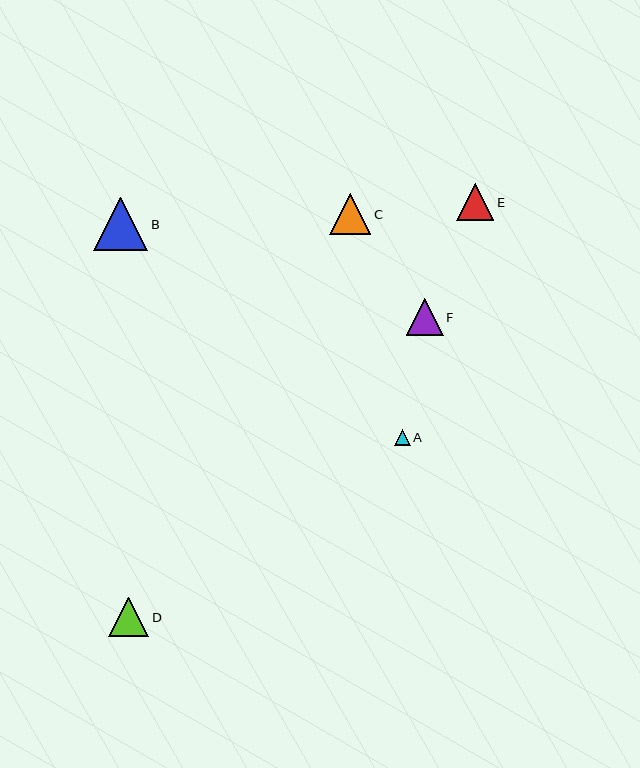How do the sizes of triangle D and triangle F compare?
Triangle D and triangle F are approximately the same size.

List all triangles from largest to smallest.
From largest to smallest: B, C, D, E, F, A.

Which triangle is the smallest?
Triangle A is the smallest with a size of approximately 16 pixels.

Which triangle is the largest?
Triangle B is the largest with a size of approximately 54 pixels.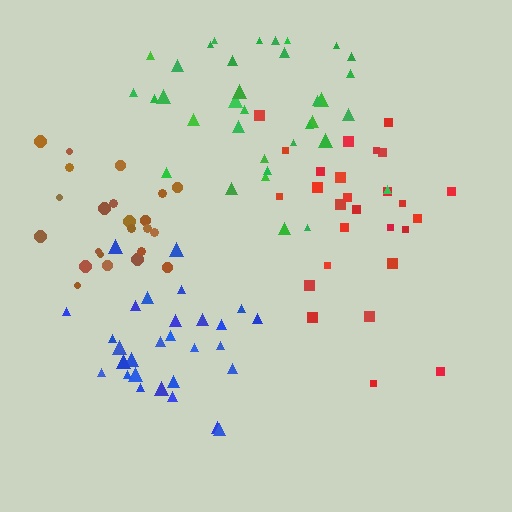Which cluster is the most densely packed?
Blue.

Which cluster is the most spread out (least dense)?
Red.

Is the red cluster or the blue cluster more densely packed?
Blue.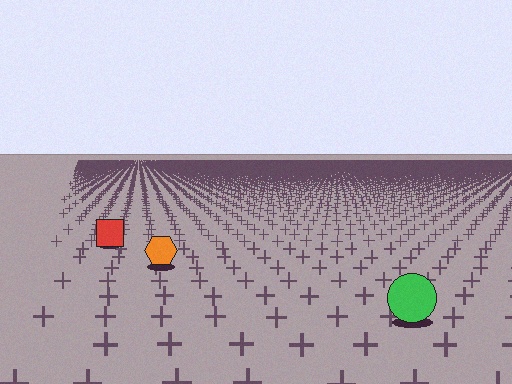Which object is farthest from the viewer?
The red square is farthest from the viewer. It appears smaller and the ground texture around it is denser.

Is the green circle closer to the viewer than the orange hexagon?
Yes. The green circle is closer — you can tell from the texture gradient: the ground texture is coarser near it.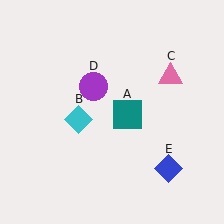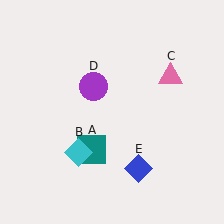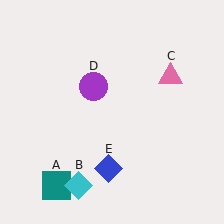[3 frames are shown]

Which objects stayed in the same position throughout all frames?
Pink triangle (object C) and purple circle (object D) remained stationary.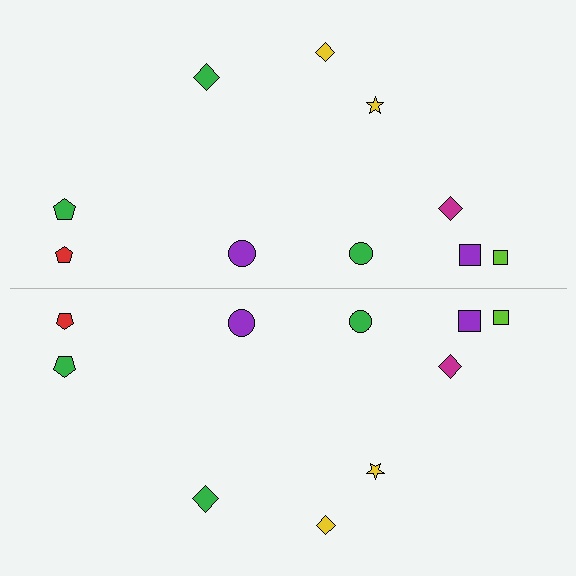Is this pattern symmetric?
Yes, this pattern has bilateral (reflection) symmetry.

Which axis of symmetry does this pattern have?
The pattern has a horizontal axis of symmetry running through the center of the image.